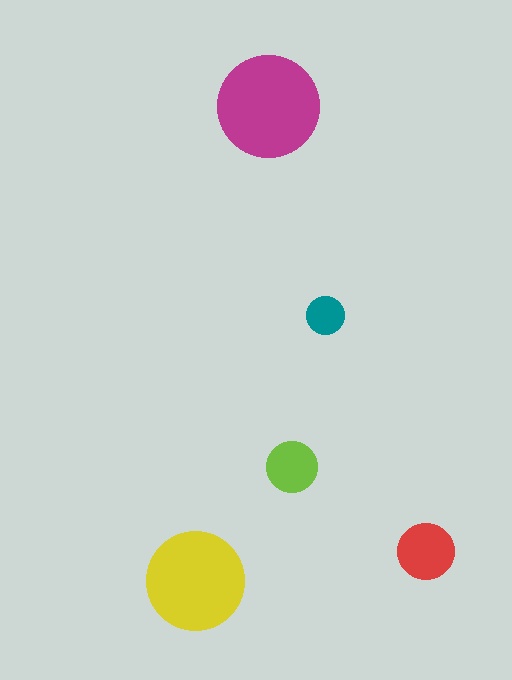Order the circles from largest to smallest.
the magenta one, the yellow one, the red one, the lime one, the teal one.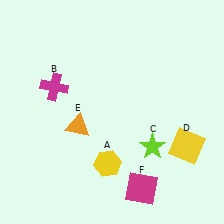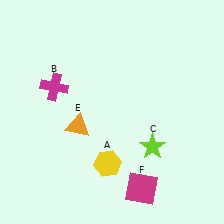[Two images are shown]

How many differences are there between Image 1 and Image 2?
There is 1 difference between the two images.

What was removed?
The yellow square (D) was removed in Image 2.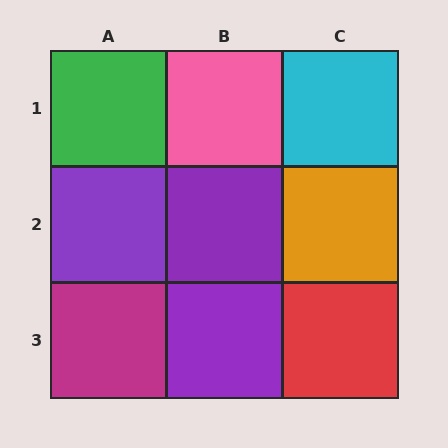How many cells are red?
1 cell is red.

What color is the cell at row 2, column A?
Purple.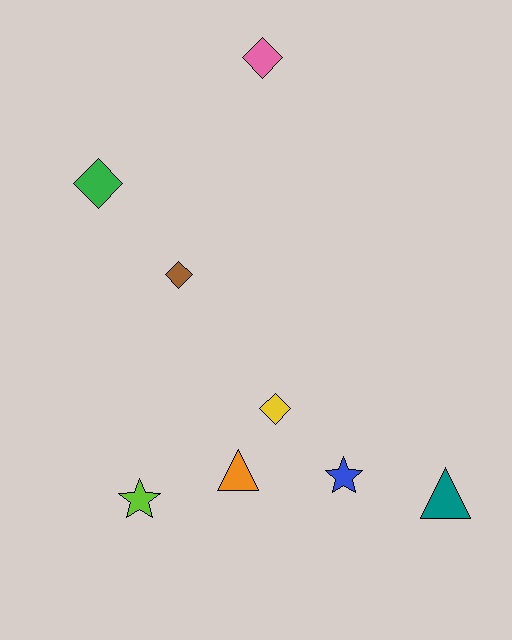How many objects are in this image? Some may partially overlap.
There are 8 objects.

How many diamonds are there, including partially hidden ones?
There are 4 diamonds.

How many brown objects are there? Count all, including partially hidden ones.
There is 1 brown object.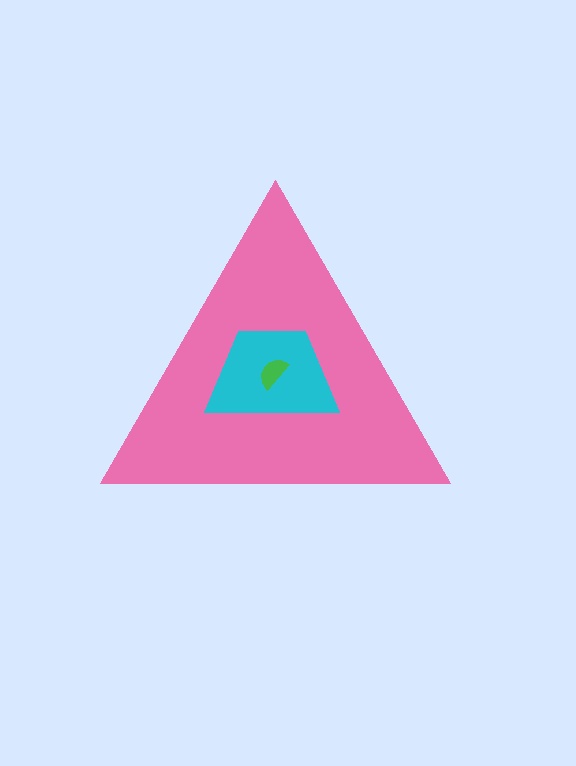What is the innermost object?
The green semicircle.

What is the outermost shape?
The pink triangle.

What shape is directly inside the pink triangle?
The cyan trapezoid.